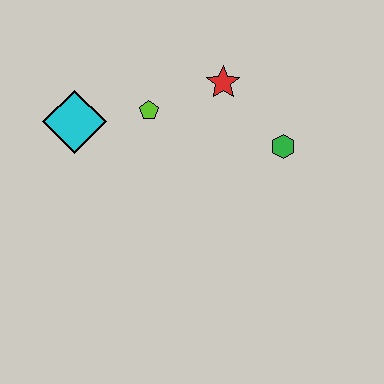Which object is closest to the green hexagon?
The red star is closest to the green hexagon.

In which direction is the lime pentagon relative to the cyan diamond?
The lime pentagon is to the right of the cyan diamond.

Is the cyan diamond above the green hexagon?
Yes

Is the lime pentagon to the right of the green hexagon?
No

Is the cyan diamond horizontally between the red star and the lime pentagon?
No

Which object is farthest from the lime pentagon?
The green hexagon is farthest from the lime pentagon.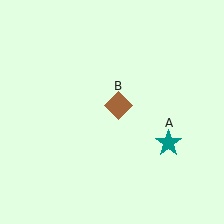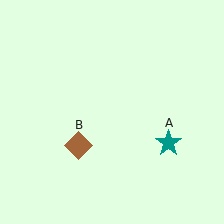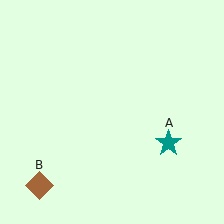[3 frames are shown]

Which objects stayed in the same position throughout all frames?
Teal star (object A) remained stationary.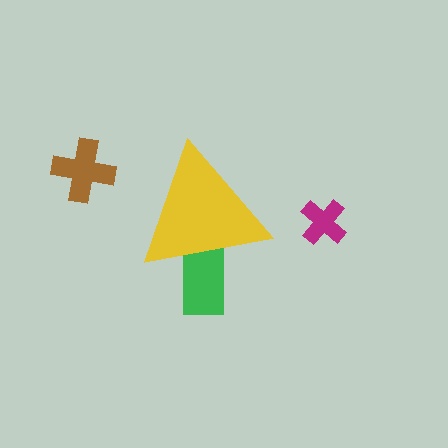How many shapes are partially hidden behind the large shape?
1 shape is partially hidden.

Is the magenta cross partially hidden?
No, the magenta cross is fully visible.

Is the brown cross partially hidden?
No, the brown cross is fully visible.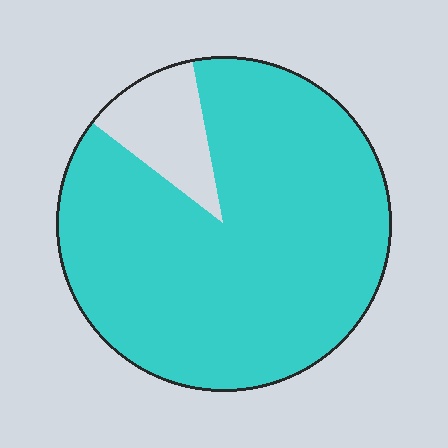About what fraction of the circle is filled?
About seven eighths (7/8).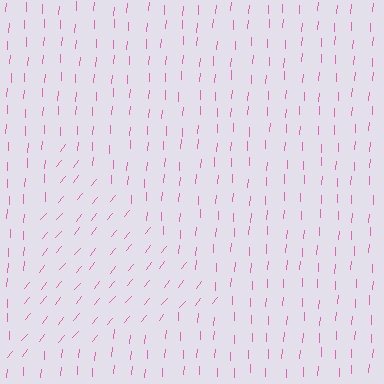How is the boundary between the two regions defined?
The boundary is defined purely by a change in line orientation (approximately 37 degrees difference). All lines are the same color and thickness.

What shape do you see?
I see a triangle.